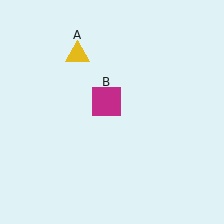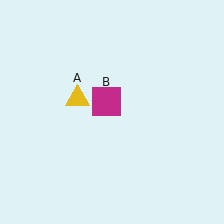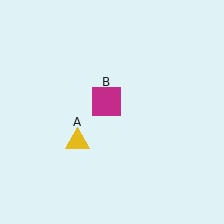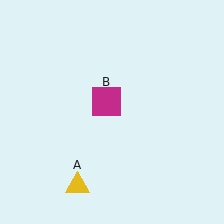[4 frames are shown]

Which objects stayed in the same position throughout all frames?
Magenta square (object B) remained stationary.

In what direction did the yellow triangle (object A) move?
The yellow triangle (object A) moved down.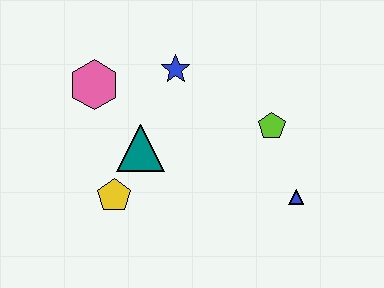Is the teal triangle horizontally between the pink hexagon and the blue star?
Yes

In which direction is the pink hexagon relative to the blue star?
The pink hexagon is to the left of the blue star.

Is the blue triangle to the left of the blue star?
No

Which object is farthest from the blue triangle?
The pink hexagon is farthest from the blue triangle.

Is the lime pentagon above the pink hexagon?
No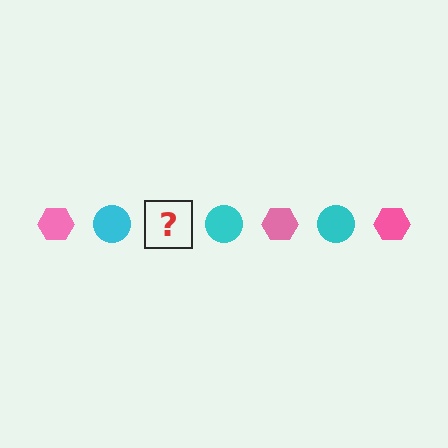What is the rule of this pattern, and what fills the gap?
The rule is that the pattern alternates between pink hexagon and cyan circle. The gap should be filled with a pink hexagon.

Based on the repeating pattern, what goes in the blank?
The blank should be a pink hexagon.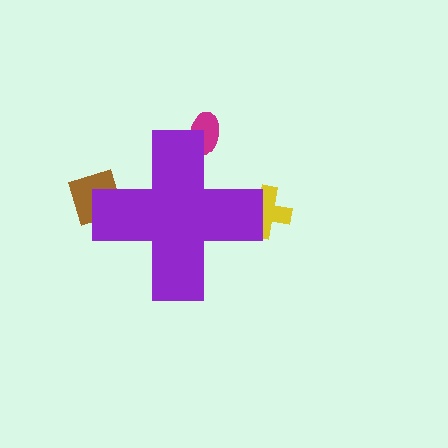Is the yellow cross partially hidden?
Yes, the yellow cross is partially hidden behind the purple cross.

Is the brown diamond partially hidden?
Yes, the brown diamond is partially hidden behind the purple cross.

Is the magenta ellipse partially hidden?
Yes, the magenta ellipse is partially hidden behind the purple cross.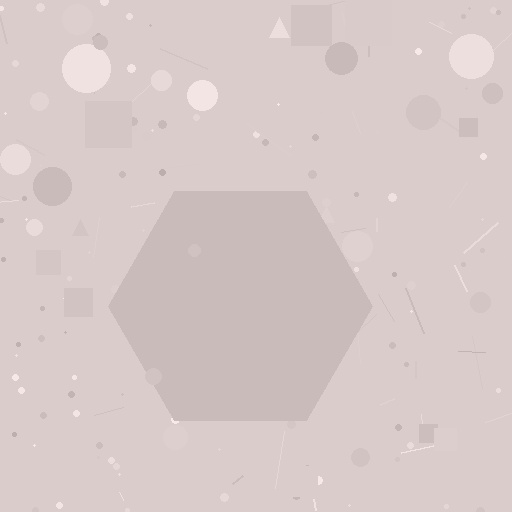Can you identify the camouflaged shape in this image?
The camouflaged shape is a hexagon.